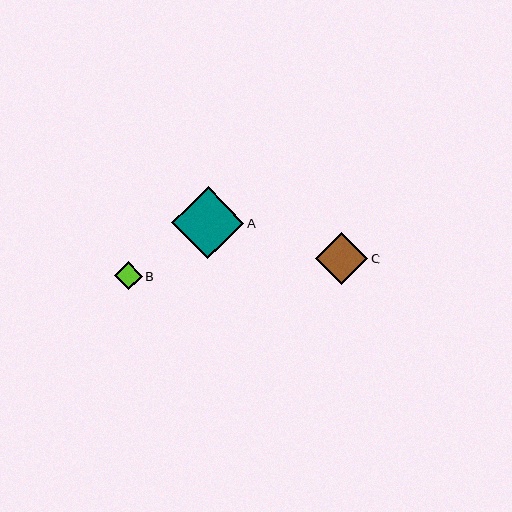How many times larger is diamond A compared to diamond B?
Diamond A is approximately 2.6 times the size of diamond B.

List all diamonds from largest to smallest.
From largest to smallest: A, C, B.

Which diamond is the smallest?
Diamond B is the smallest with a size of approximately 28 pixels.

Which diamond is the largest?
Diamond A is the largest with a size of approximately 73 pixels.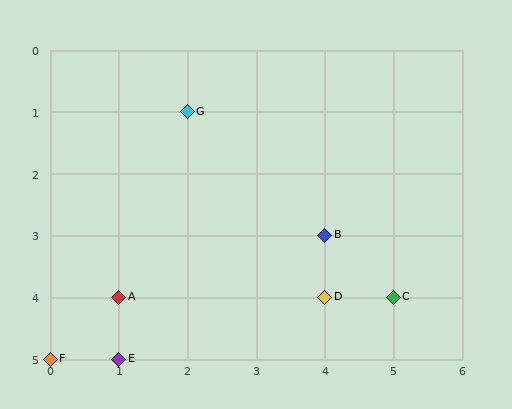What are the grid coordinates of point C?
Point C is at grid coordinates (5, 4).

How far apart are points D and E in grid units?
Points D and E are 3 columns and 1 row apart (about 3.2 grid units diagonally).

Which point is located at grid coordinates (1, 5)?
Point E is at (1, 5).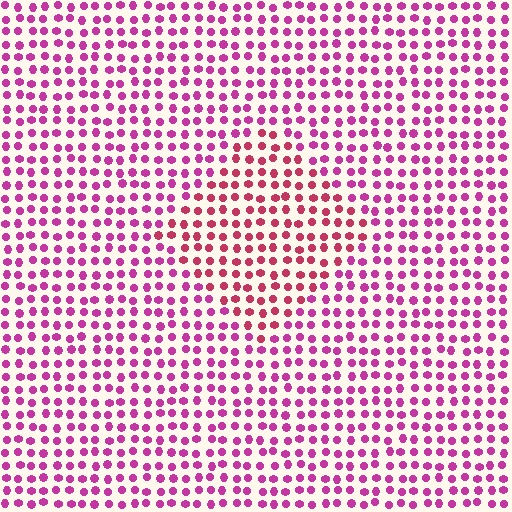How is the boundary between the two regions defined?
The boundary is defined purely by a slight shift in hue (about 28 degrees). Spacing, size, and orientation are identical on both sides.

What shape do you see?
I see a diamond.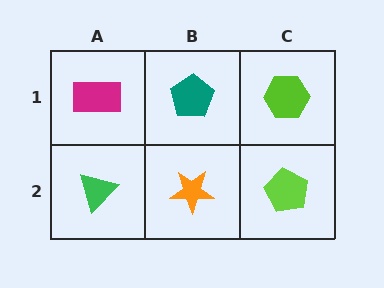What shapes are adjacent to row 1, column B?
An orange star (row 2, column B), a magenta rectangle (row 1, column A), a lime hexagon (row 1, column C).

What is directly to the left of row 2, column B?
A green triangle.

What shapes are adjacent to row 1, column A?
A green triangle (row 2, column A), a teal pentagon (row 1, column B).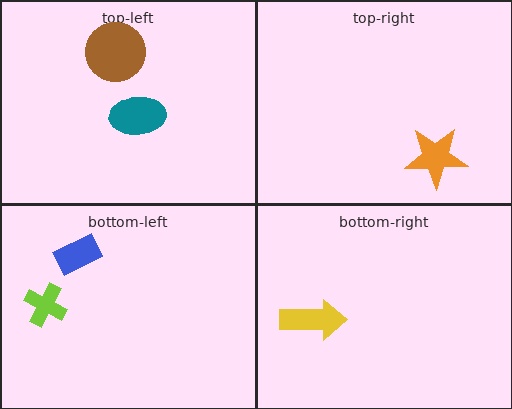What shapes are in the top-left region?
The teal ellipse, the brown circle.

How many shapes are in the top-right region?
1.